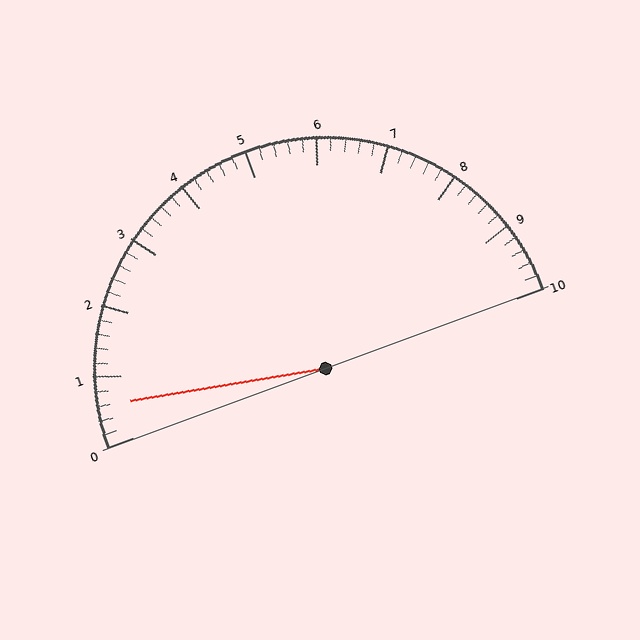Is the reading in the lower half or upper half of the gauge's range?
The reading is in the lower half of the range (0 to 10).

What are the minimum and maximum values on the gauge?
The gauge ranges from 0 to 10.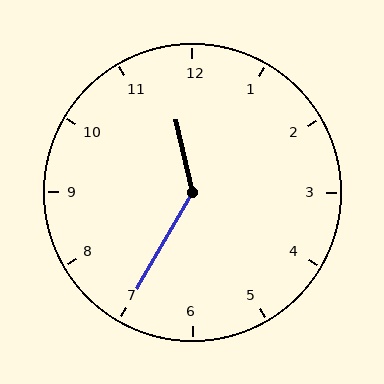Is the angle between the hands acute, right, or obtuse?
It is obtuse.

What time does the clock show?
11:35.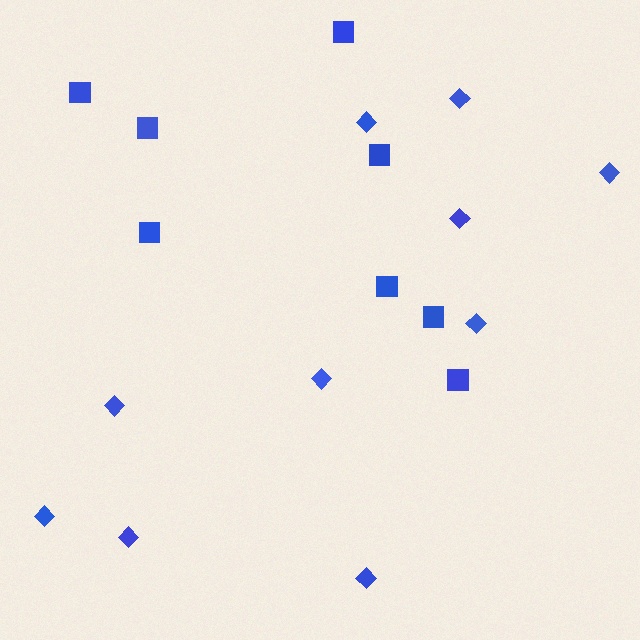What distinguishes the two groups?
There are 2 groups: one group of diamonds (10) and one group of squares (8).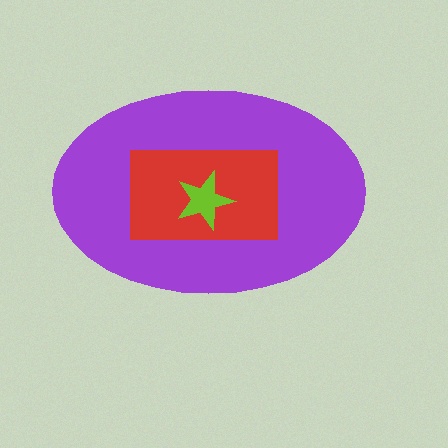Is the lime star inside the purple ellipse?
Yes.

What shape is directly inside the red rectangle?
The lime star.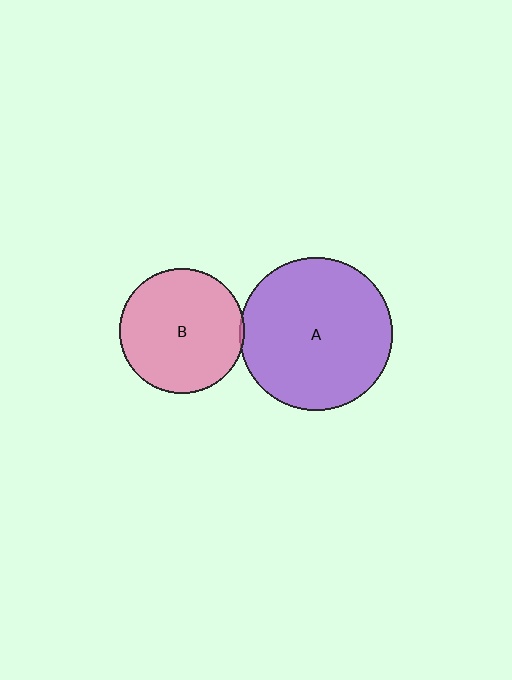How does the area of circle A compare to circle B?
Approximately 1.5 times.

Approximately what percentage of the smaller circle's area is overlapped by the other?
Approximately 5%.